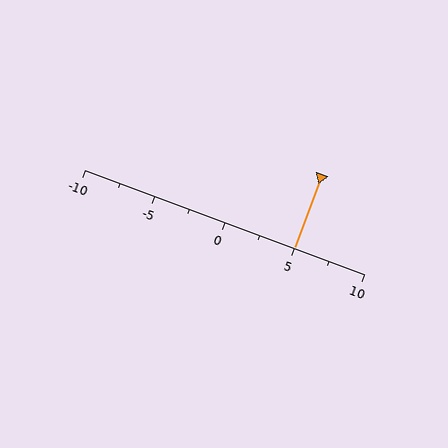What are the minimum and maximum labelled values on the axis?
The axis runs from -10 to 10.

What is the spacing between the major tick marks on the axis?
The major ticks are spaced 5 apart.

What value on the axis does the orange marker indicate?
The marker indicates approximately 5.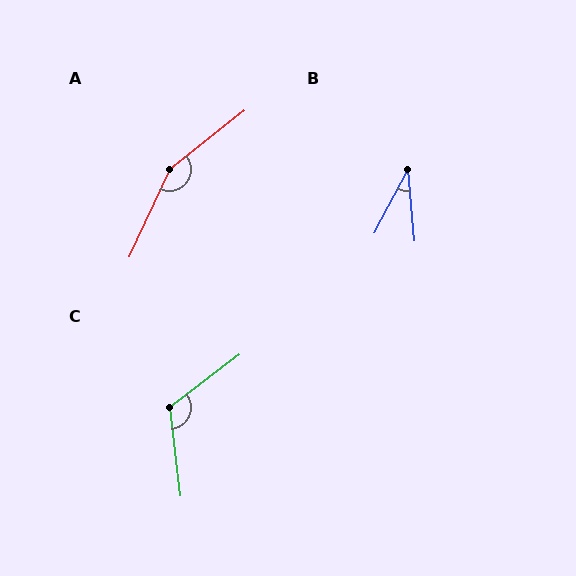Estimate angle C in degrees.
Approximately 121 degrees.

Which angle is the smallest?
B, at approximately 33 degrees.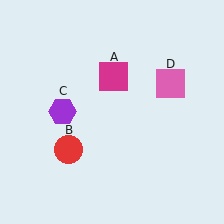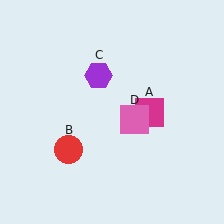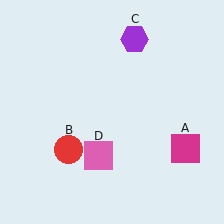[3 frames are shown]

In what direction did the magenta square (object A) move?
The magenta square (object A) moved down and to the right.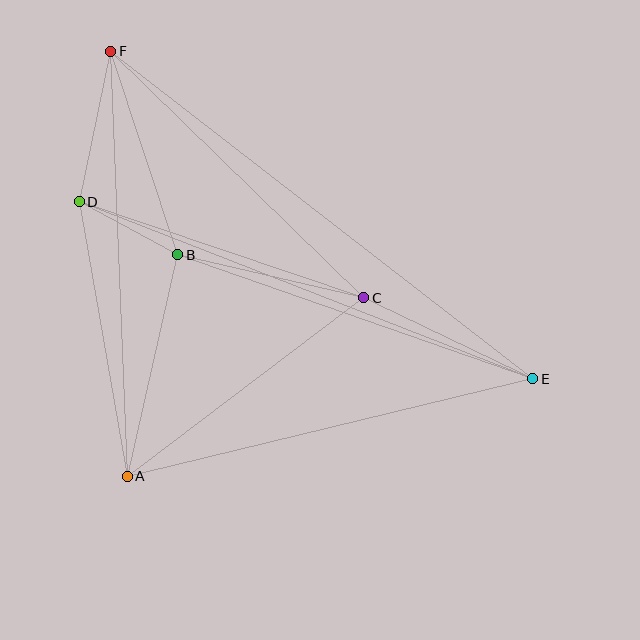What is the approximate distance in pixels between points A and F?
The distance between A and F is approximately 426 pixels.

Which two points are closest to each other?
Points B and D are closest to each other.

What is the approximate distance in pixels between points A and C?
The distance between A and C is approximately 297 pixels.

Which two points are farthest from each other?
Points E and F are farthest from each other.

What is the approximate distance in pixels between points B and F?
The distance between B and F is approximately 214 pixels.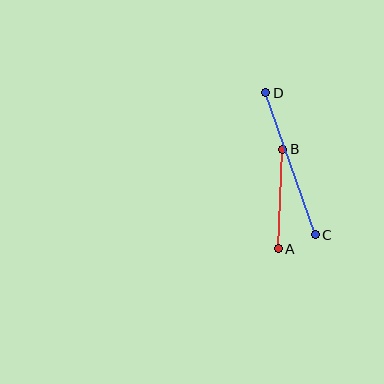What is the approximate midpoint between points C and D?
The midpoint is at approximately (291, 164) pixels.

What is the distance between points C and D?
The distance is approximately 150 pixels.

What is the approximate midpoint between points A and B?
The midpoint is at approximately (281, 199) pixels.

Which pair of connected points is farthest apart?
Points C and D are farthest apart.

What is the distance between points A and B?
The distance is approximately 100 pixels.